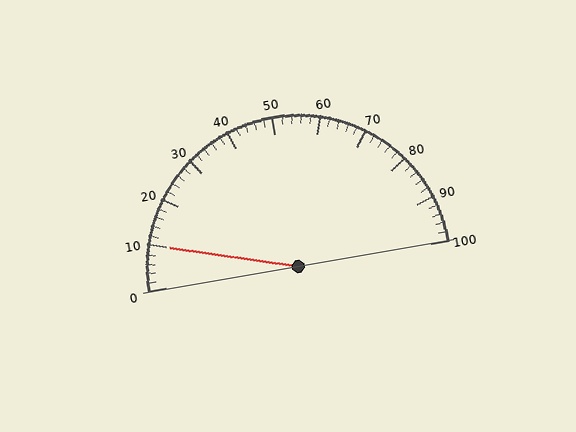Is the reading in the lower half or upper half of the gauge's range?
The reading is in the lower half of the range (0 to 100).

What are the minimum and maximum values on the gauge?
The gauge ranges from 0 to 100.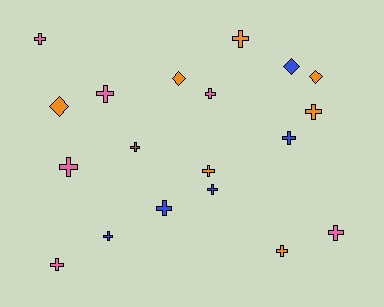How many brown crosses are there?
There is 1 brown cross.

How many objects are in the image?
There are 19 objects.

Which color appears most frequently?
Orange, with 7 objects.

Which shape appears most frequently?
Cross, with 15 objects.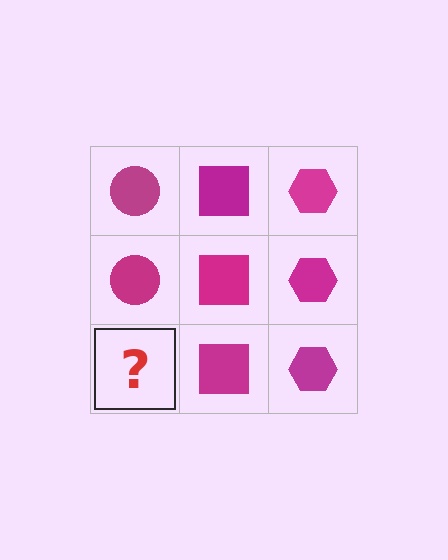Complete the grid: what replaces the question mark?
The question mark should be replaced with a magenta circle.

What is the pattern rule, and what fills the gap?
The rule is that each column has a consistent shape. The gap should be filled with a magenta circle.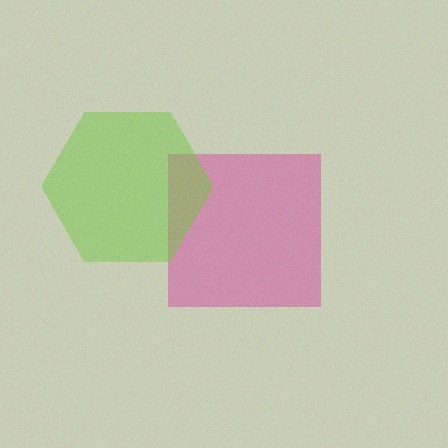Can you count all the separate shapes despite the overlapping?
Yes, there are 2 separate shapes.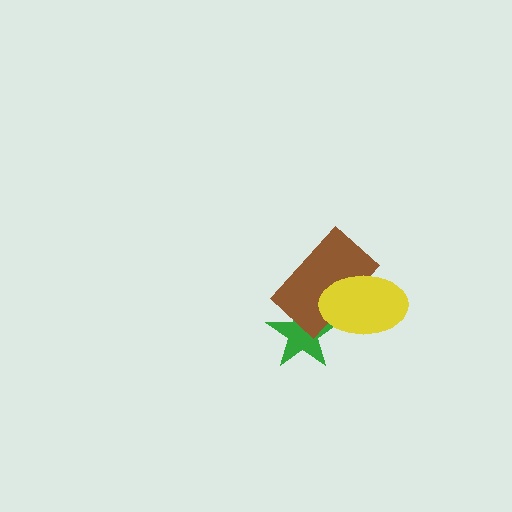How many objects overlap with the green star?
2 objects overlap with the green star.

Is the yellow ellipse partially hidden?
No, no other shape covers it.